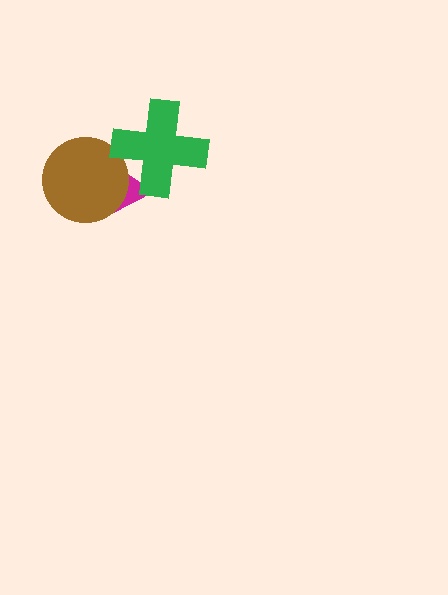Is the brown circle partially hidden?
Yes, it is partially covered by another shape.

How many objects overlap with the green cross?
2 objects overlap with the green cross.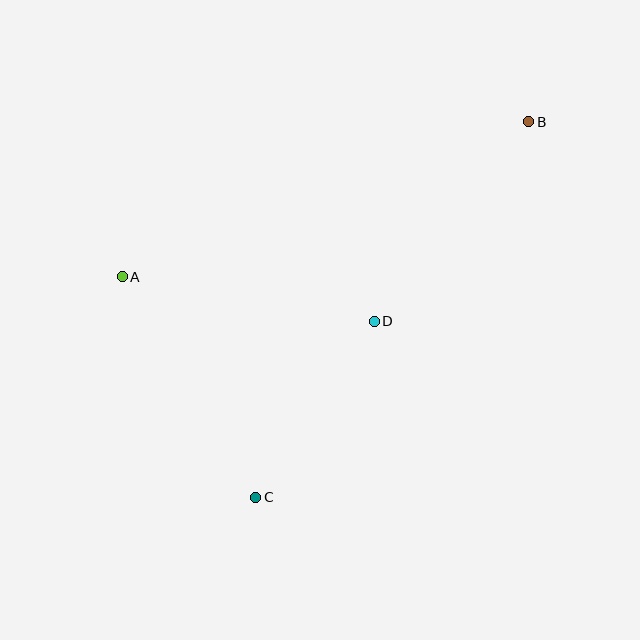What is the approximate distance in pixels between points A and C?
The distance between A and C is approximately 257 pixels.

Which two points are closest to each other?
Points C and D are closest to each other.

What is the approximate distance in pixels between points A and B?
The distance between A and B is approximately 435 pixels.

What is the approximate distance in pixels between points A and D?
The distance between A and D is approximately 256 pixels.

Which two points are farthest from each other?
Points B and C are farthest from each other.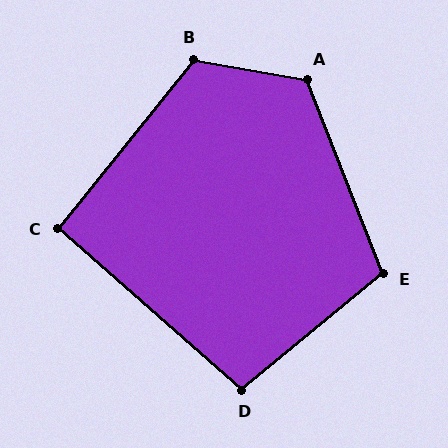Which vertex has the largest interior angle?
A, at approximately 121 degrees.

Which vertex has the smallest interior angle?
C, at approximately 92 degrees.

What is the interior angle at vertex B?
Approximately 119 degrees (obtuse).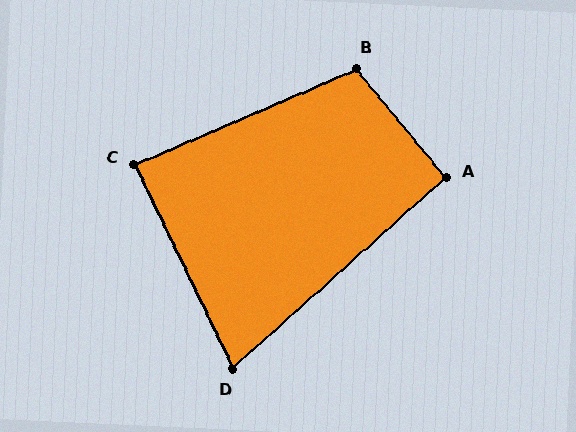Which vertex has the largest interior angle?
B, at approximately 106 degrees.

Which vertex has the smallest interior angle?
D, at approximately 74 degrees.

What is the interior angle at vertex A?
Approximately 93 degrees (approximately right).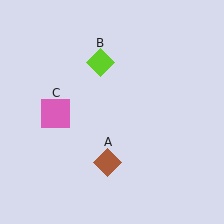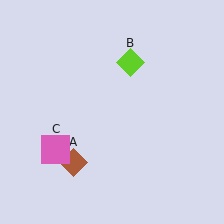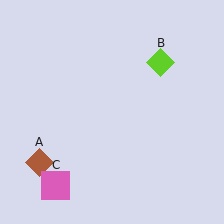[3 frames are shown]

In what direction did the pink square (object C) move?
The pink square (object C) moved down.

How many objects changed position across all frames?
3 objects changed position: brown diamond (object A), lime diamond (object B), pink square (object C).